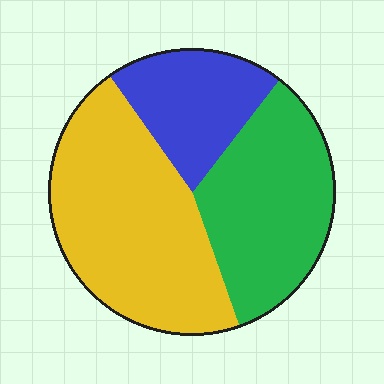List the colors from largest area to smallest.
From largest to smallest: yellow, green, blue.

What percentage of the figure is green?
Green covers about 35% of the figure.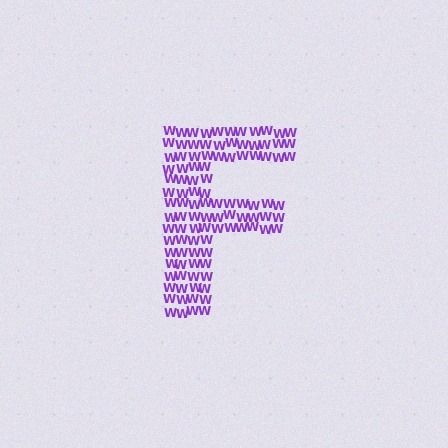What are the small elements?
The small elements are letter W's.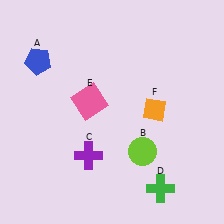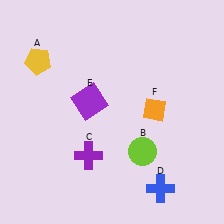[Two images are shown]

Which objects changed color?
A changed from blue to yellow. D changed from green to blue. E changed from pink to purple.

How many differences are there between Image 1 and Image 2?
There are 3 differences between the two images.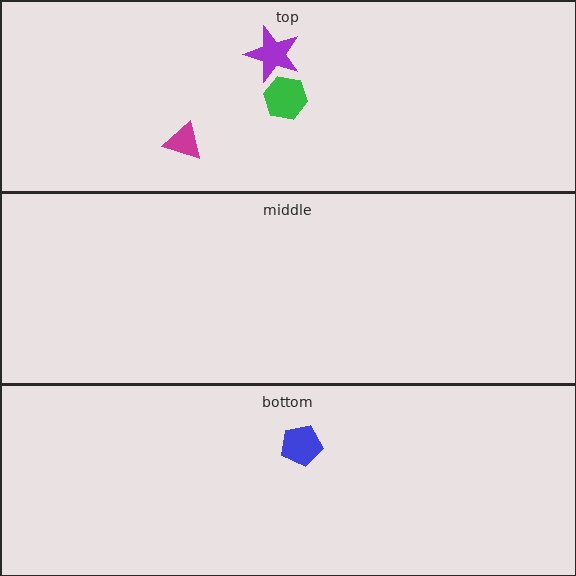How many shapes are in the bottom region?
1.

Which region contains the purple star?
The top region.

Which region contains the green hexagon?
The top region.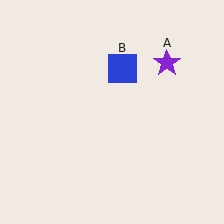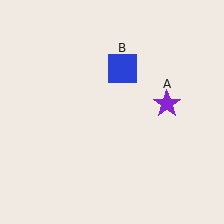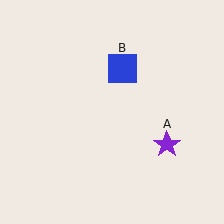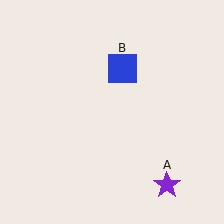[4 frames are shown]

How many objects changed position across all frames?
1 object changed position: purple star (object A).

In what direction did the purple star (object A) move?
The purple star (object A) moved down.